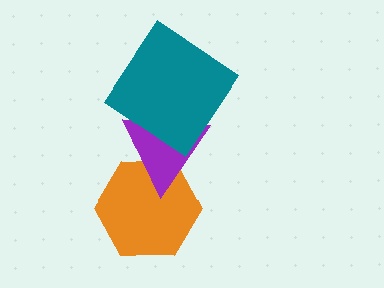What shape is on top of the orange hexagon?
The purple triangle is on top of the orange hexagon.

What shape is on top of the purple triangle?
The teal diamond is on top of the purple triangle.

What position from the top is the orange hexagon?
The orange hexagon is 3rd from the top.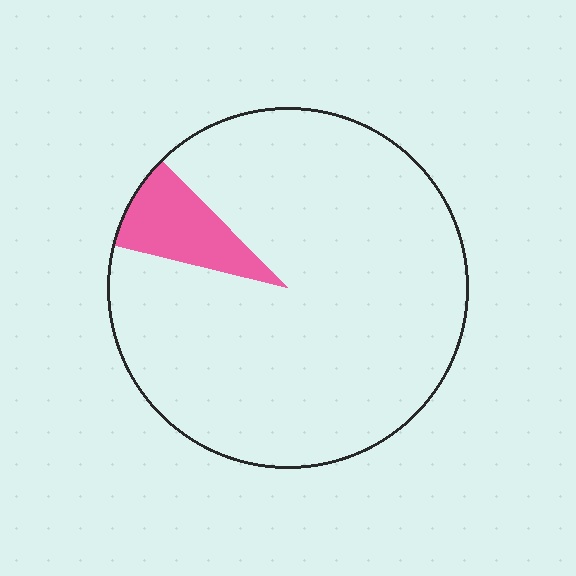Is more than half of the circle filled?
No.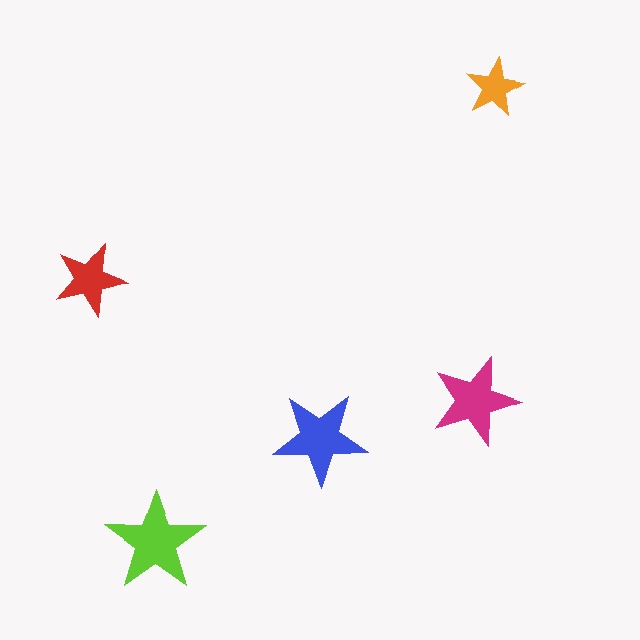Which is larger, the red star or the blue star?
The blue one.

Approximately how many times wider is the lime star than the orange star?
About 1.5 times wider.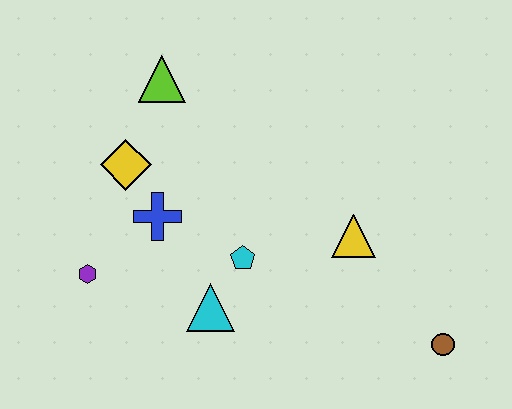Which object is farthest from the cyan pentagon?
The brown circle is farthest from the cyan pentagon.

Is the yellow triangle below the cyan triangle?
No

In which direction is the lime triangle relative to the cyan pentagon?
The lime triangle is above the cyan pentagon.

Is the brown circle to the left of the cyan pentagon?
No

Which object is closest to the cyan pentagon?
The cyan triangle is closest to the cyan pentagon.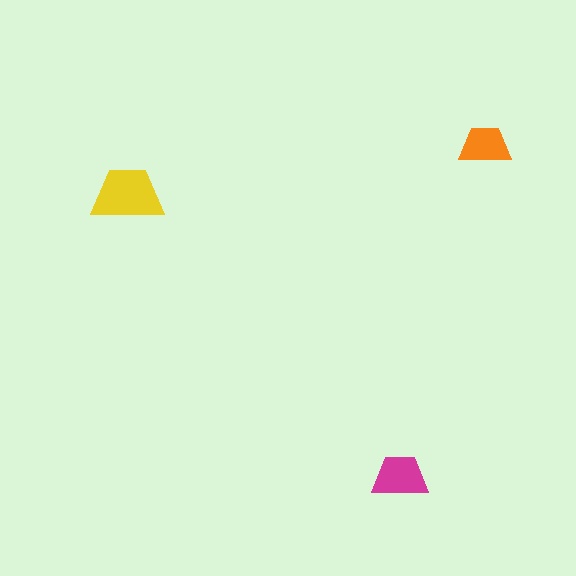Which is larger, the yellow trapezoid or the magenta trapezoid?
The yellow one.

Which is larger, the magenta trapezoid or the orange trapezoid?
The magenta one.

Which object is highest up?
The orange trapezoid is topmost.